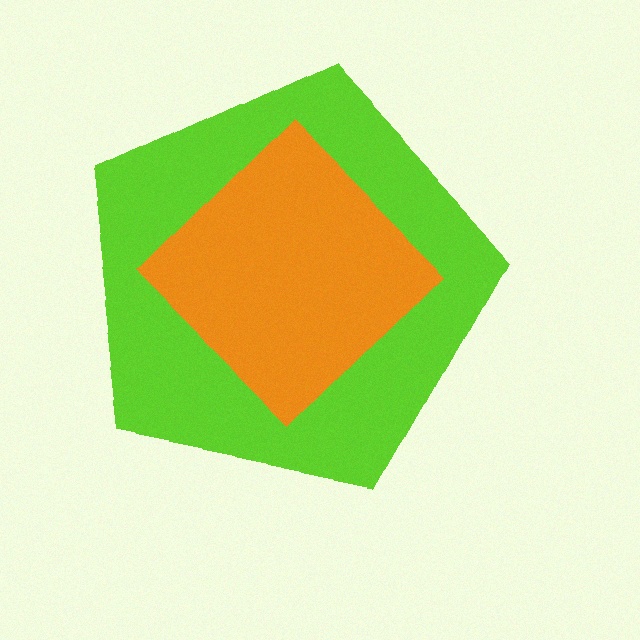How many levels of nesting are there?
2.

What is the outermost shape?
The lime pentagon.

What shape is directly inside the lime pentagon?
The orange diamond.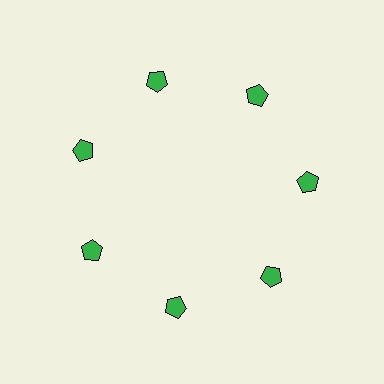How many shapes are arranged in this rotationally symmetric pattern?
There are 7 shapes, arranged in 7 groups of 1.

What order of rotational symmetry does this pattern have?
This pattern has 7-fold rotational symmetry.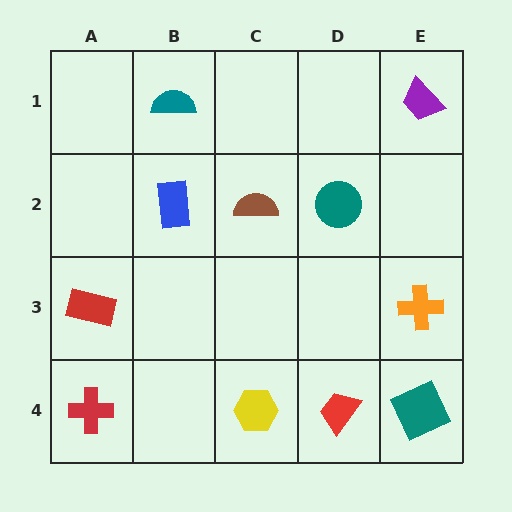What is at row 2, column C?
A brown semicircle.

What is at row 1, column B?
A teal semicircle.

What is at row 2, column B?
A blue rectangle.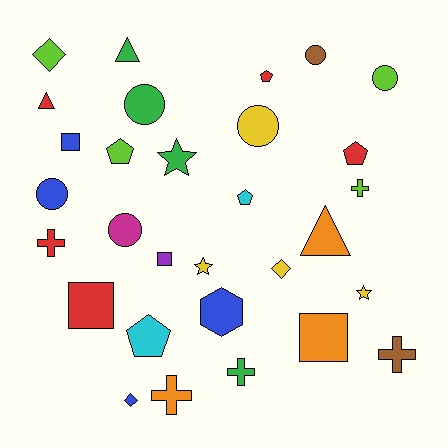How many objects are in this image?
There are 30 objects.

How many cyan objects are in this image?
There are 2 cyan objects.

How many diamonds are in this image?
There are 3 diamonds.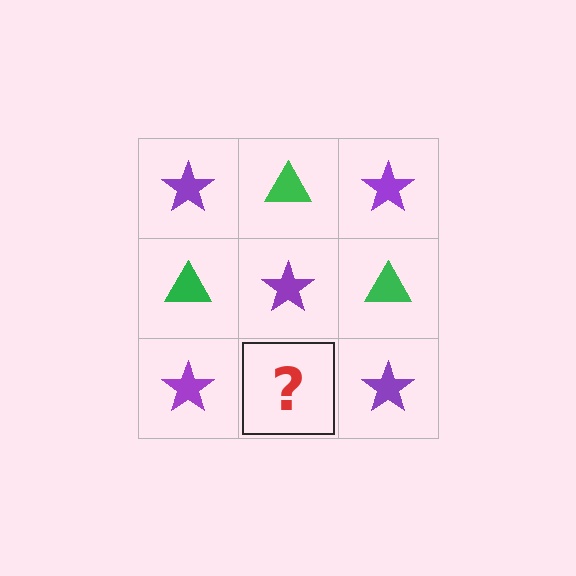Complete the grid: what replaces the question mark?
The question mark should be replaced with a green triangle.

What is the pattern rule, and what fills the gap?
The rule is that it alternates purple star and green triangle in a checkerboard pattern. The gap should be filled with a green triangle.